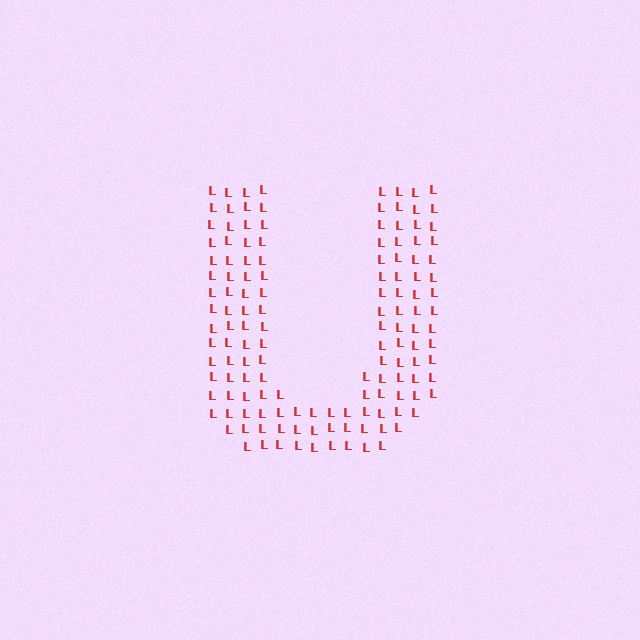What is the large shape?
The large shape is the letter U.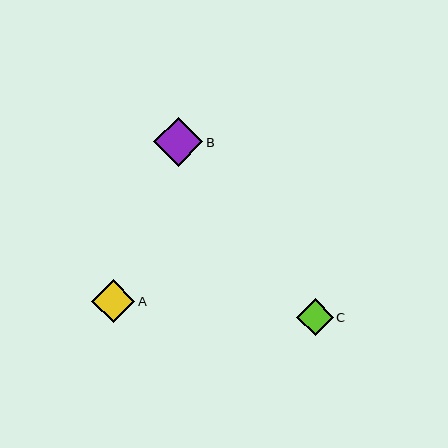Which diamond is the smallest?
Diamond C is the smallest with a size of approximately 36 pixels.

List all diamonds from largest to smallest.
From largest to smallest: B, A, C.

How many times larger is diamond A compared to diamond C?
Diamond A is approximately 1.2 times the size of diamond C.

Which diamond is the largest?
Diamond B is the largest with a size of approximately 49 pixels.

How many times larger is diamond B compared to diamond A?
Diamond B is approximately 1.1 times the size of diamond A.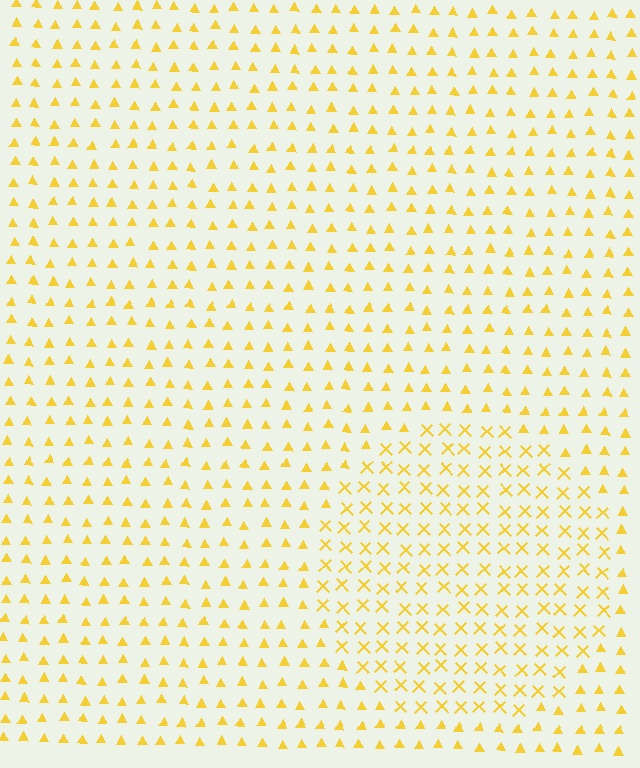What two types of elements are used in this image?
The image uses X marks inside the circle region and triangles outside it.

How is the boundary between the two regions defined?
The boundary is defined by a change in element shape: X marks inside vs. triangles outside. All elements share the same color and spacing.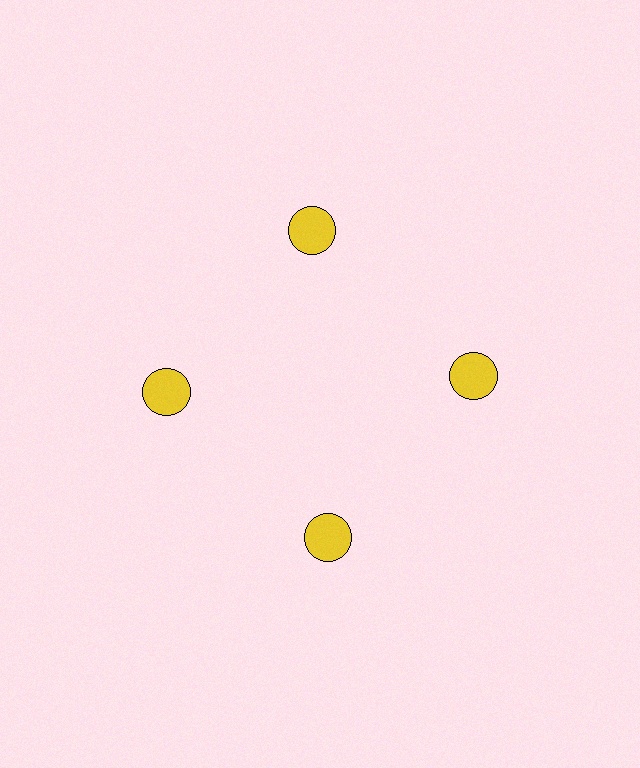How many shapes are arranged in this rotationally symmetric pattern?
There are 4 shapes, arranged in 4 groups of 1.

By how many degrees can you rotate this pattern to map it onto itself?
The pattern maps onto itself every 90 degrees of rotation.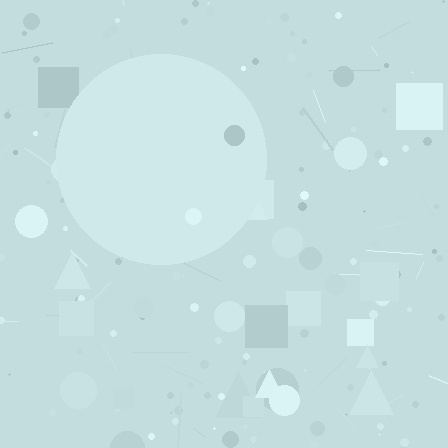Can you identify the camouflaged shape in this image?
The camouflaged shape is a circle.